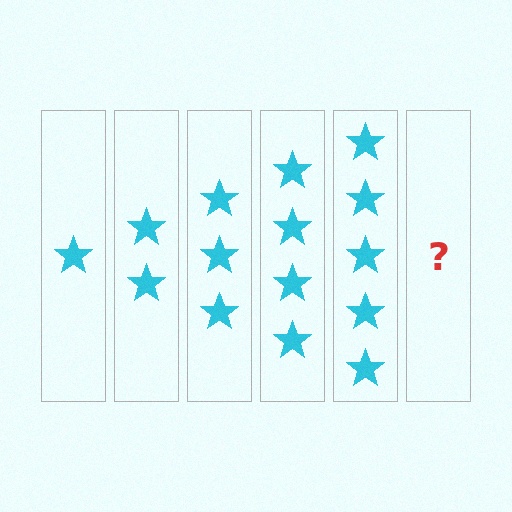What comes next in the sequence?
The next element should be 6 stars.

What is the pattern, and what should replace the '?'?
The pattern is that each step adds one more star. The '?' should be 6 stars.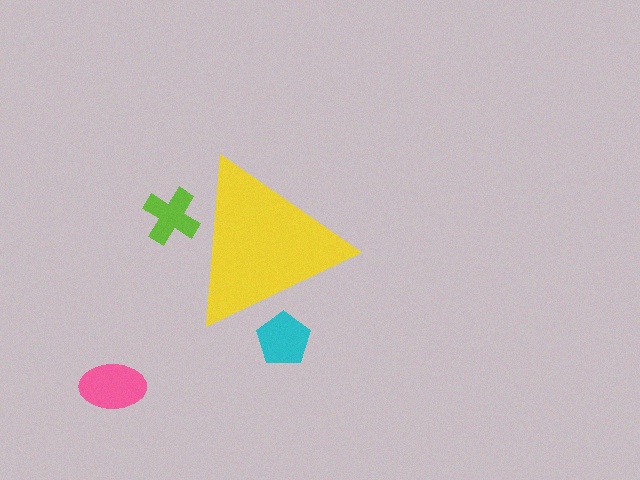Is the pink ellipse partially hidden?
No, the pink ellipse is fully visible.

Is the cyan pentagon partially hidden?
Yes, the cyan pentagon is partially hidden behind the yellow triangle.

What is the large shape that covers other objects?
A yellow triangle.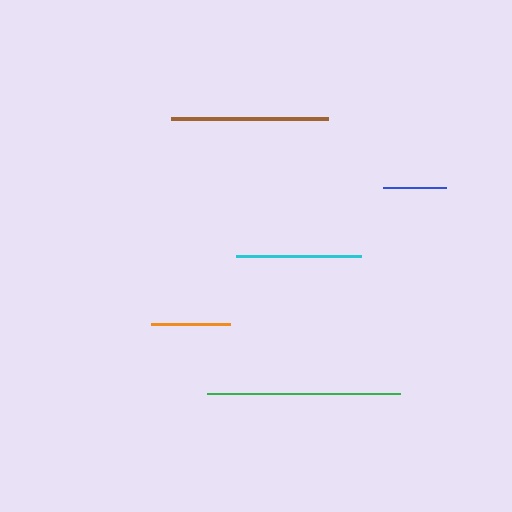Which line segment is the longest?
The green line is the longest at approximately 193 pixels.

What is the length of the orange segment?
The orange segment is approximately 78 pixels long.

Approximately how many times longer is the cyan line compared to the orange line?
The cyan line is approximately 1.6 times the length of the orange line.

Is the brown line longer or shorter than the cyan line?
The brown line is longer than the cyan line.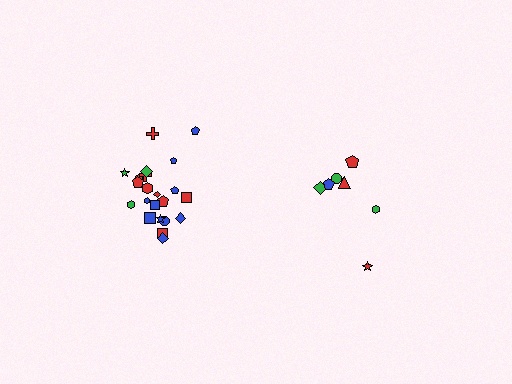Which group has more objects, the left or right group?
The left group.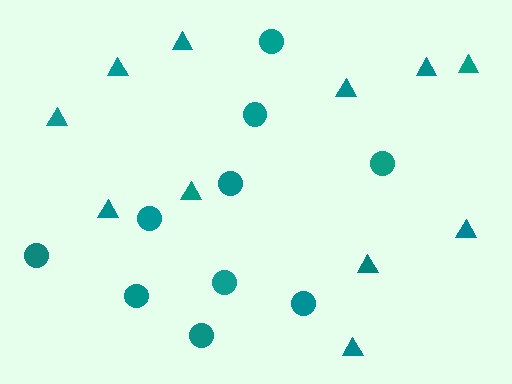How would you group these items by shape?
There are 2 groups: one group of triangles (11) and one group of circles (10).